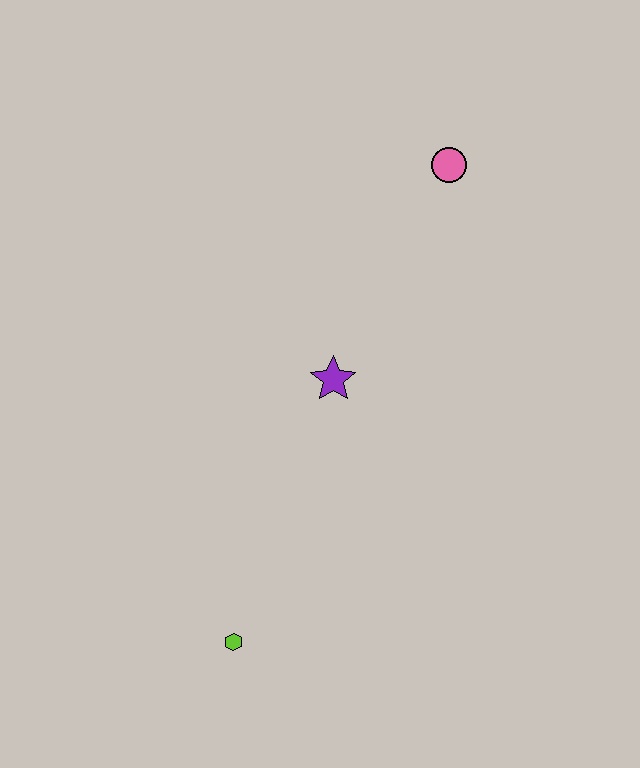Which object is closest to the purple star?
The pink circle is closest to the purple star.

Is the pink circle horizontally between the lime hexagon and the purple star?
No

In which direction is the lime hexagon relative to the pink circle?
The lime hexagon is below the pink circle.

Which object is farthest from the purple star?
The lime hexagon is farthest from the purple star.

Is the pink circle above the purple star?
Yes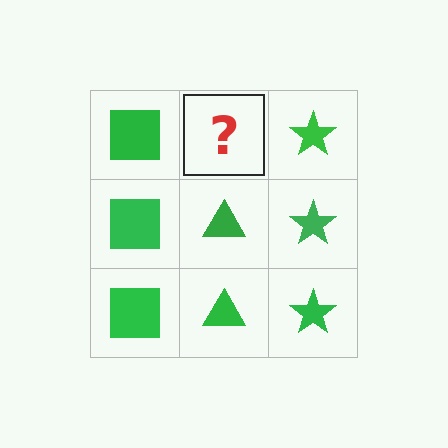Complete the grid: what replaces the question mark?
The question mark should be replaced with a green triangle.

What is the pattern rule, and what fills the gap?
The rule is that each column has a consistent shape. The gap should be filled with a green triangle.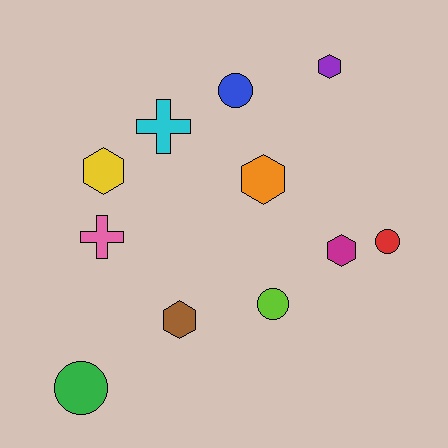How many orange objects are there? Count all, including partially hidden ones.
There is 1 orange object.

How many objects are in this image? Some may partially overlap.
There are 11 objects.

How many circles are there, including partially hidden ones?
There are 4 circles.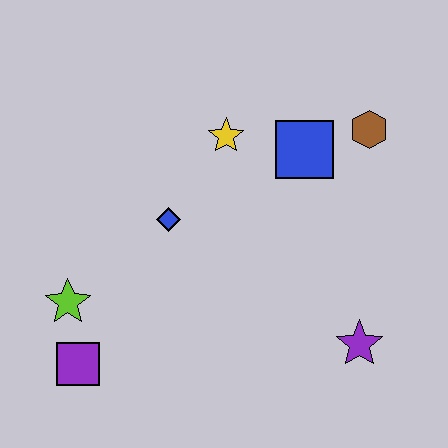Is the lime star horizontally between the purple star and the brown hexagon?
No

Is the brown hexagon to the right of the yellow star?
Yes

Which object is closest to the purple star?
The blue square is closest to the purple star.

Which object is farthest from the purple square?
The brown hexagon is farthest from the purple square.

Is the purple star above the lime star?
No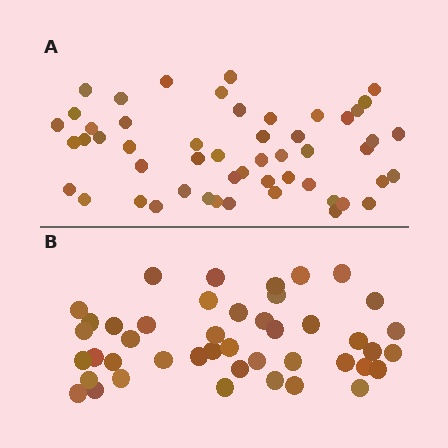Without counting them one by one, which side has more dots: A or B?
Region A (the top region) has more dots.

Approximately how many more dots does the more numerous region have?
Region A has roughly 8 or so more dots than region B.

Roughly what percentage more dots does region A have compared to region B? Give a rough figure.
About 20% more.